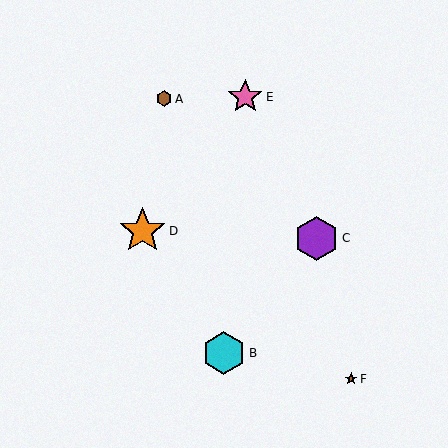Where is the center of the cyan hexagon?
The center of the cyan hexagon is at (224, 353).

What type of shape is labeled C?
Shape C is a purple hexagon.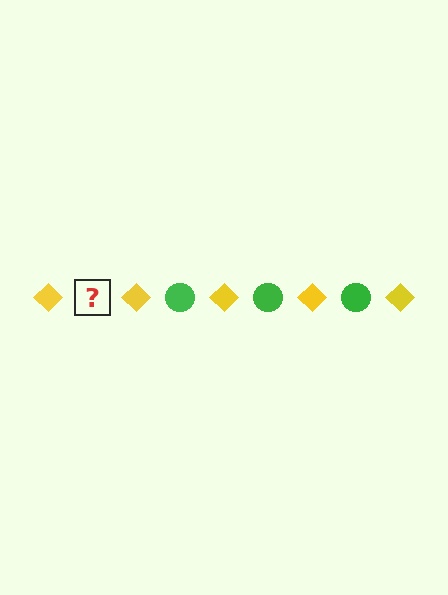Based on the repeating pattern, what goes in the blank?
The blank should be a green circle.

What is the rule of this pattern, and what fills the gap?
The rule is that the pattern alternates between yellow diamond and green circle. The gap should be filled with a green circle.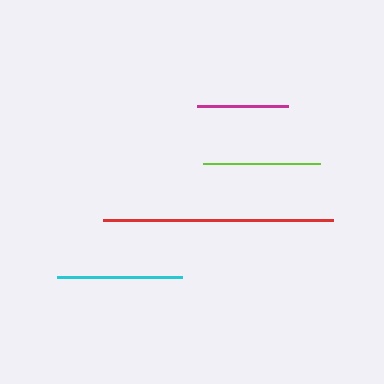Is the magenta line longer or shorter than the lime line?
The lime line is longer than the magenta line.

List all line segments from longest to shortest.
From longest to shortest: red, cyan, lime, magenta.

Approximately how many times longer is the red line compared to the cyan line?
The red line is approximately 1.8 times the length of the cyan line.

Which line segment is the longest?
The red line is the longest at approximately 230 pixels.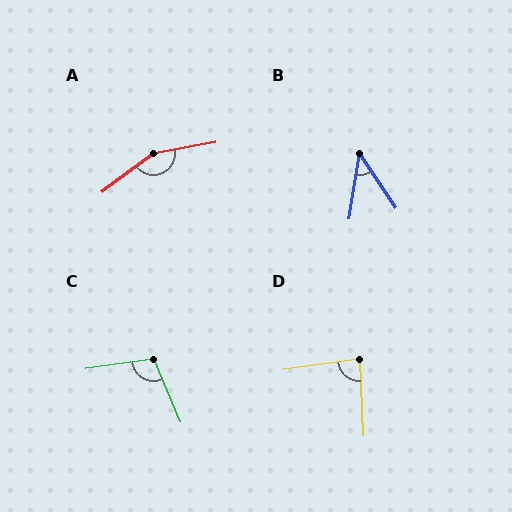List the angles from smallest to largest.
B (43°), D (85°), C (105°), A (154°).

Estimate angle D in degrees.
Approximately 85 degrees.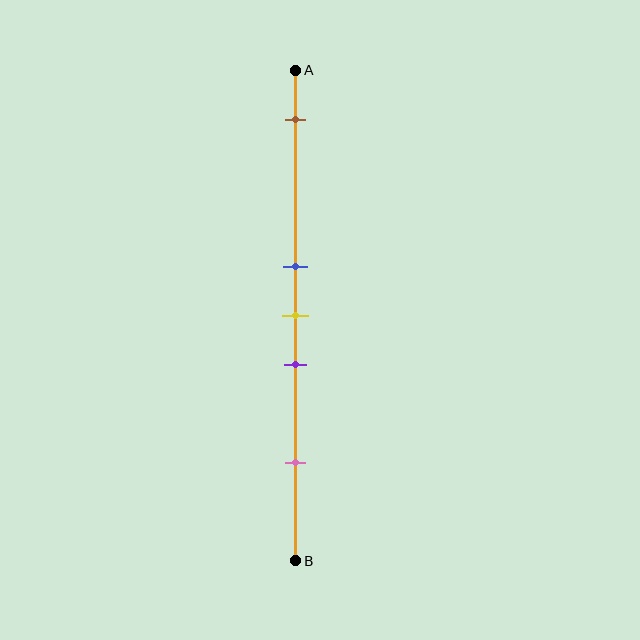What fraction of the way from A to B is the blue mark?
The blue mark is approximately 40% (0.4) of the way from A to B.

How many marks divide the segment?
There are 5 marks dividing the segment.